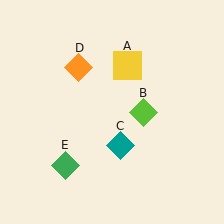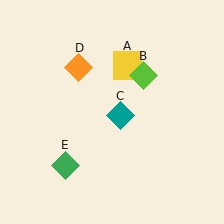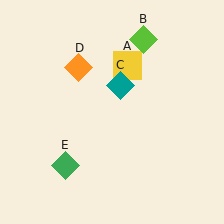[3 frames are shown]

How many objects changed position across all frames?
2 objects changed position: lime diamond (object B), teal diamond (object C).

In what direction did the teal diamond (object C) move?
The teal diamond (object C) moved up.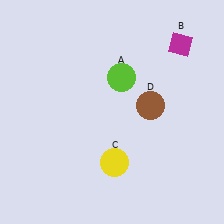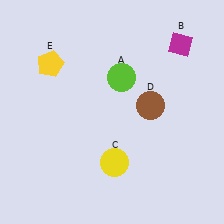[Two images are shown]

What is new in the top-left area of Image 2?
A yellow pentagon (E) was added in the top-left area of Image 2.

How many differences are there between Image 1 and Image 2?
There is 1 difference between the two images.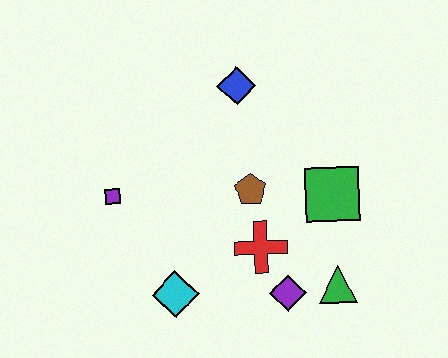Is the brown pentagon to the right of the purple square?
Yes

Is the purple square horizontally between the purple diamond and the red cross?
No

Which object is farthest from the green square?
The purple square is farthest from the green square.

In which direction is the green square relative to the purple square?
The green square is to the right of the purple square.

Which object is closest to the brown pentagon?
The red cross is closest to the brown pentagon.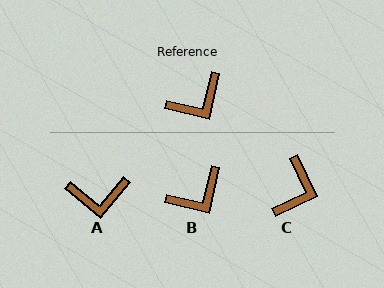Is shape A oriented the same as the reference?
No, it is off by about 27 degrees.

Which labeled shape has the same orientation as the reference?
B.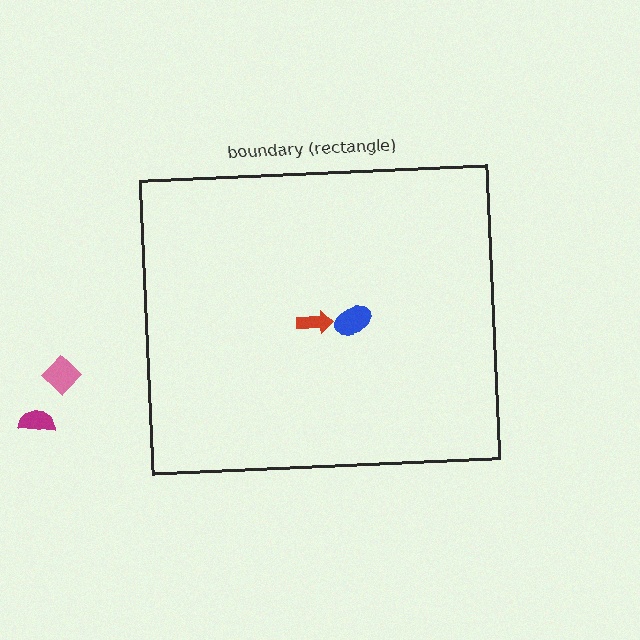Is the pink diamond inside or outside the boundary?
Outside.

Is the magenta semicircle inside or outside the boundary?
Outside.